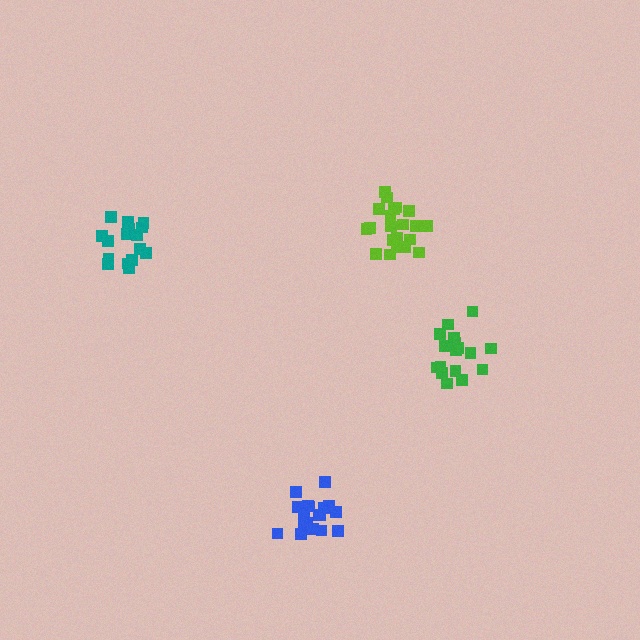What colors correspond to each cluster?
The clusters are colored: lime, green, blue, teal.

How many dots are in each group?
Group 1: 21 dots, Group 2: 17 dots, Group 3: 18 dots, Group 4: 16 dots (72 total).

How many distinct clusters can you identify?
There are 4 distinct clusters.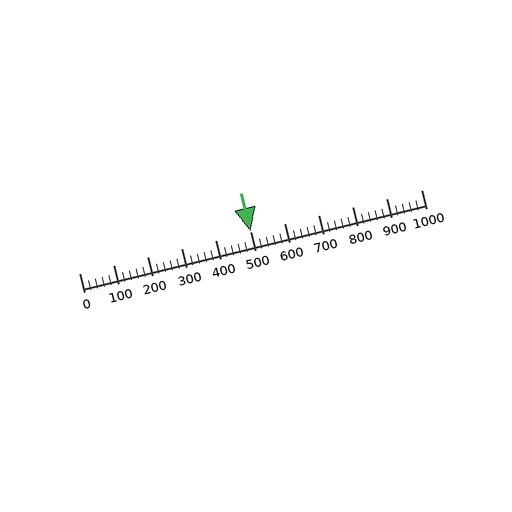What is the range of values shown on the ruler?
The ruler shows values from 0 to 1000.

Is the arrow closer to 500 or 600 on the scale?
The arrow is closer to 500.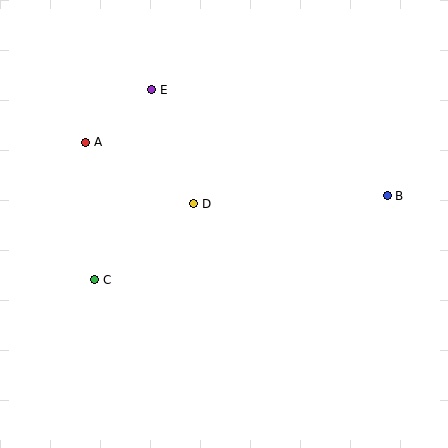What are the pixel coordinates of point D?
Point D is at (194, 204).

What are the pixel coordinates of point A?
Point A is at (86, 142).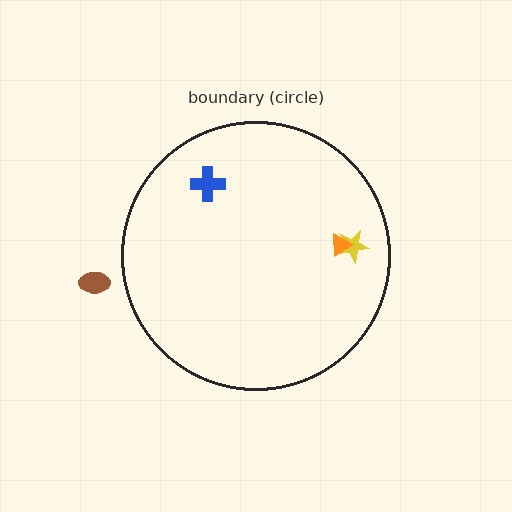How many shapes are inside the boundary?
3 inside, 1 outside.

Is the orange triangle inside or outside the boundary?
Inside.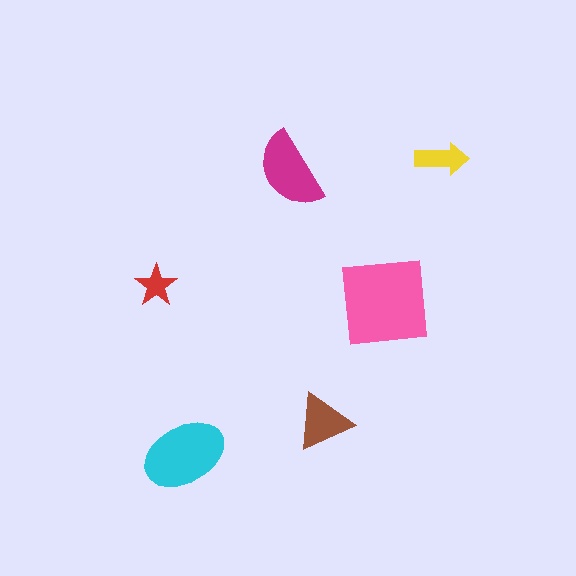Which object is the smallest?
The red star.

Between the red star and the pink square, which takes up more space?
The pink square.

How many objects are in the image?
There are 6 objects in the image.